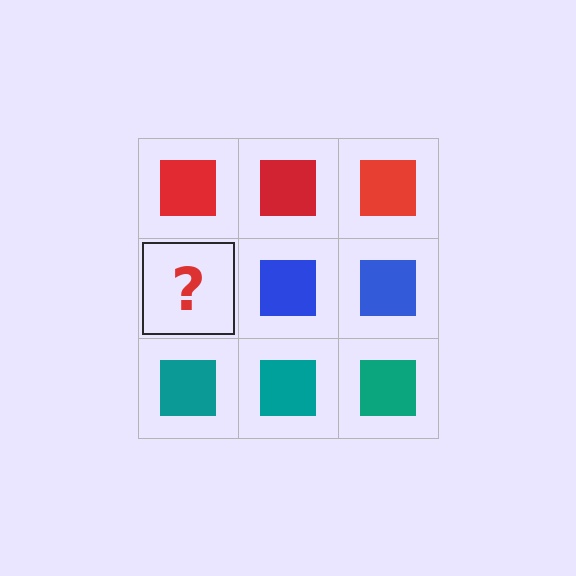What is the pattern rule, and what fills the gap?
The rule is that each row has a consistent color. The gap should be filled with a blue square.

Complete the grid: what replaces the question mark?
The question mark should be replaced with a blue square.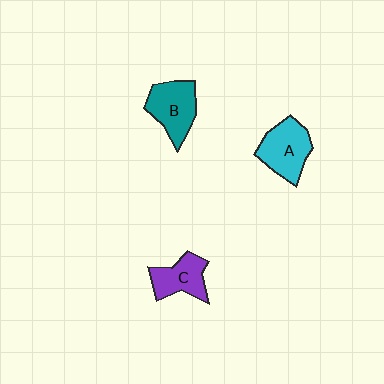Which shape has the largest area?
Shape A (cyan).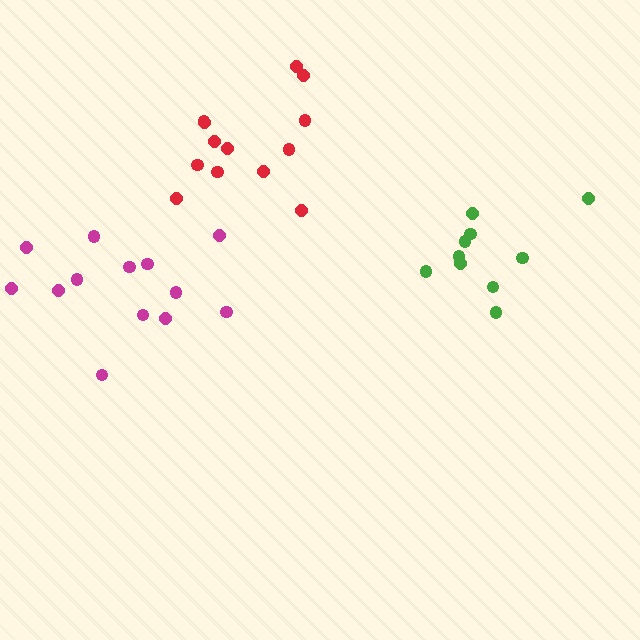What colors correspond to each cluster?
The clusters are colored: green, red, magenta.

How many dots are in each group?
Group 1: 10 dots, Group 2: 13 dots, Group 3: 13 dots (36 total).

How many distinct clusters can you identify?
There are 3 distinct clusters.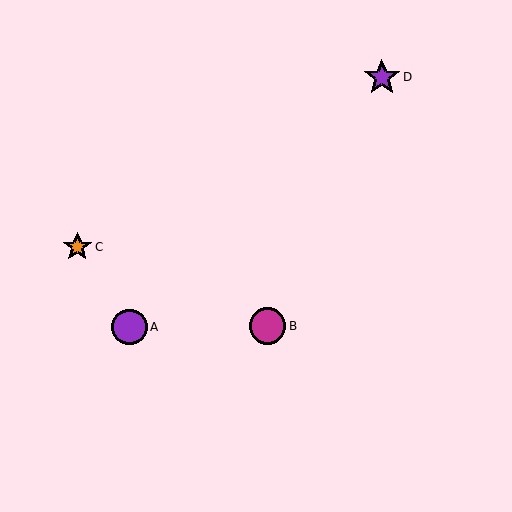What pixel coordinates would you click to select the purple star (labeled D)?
Click at (382, 77) to select the purple star D.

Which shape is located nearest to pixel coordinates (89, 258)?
The orange star (labeled C) at (77, 247) is nearest to that location.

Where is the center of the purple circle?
The center of the purple circle is at (130, 327).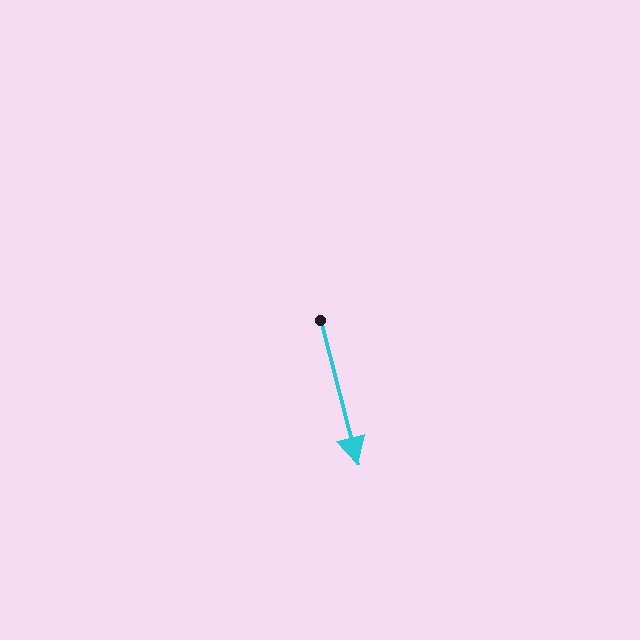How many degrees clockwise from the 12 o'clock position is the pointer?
Approximately 165 degrees.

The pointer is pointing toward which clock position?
Roughly 6 o'clock.